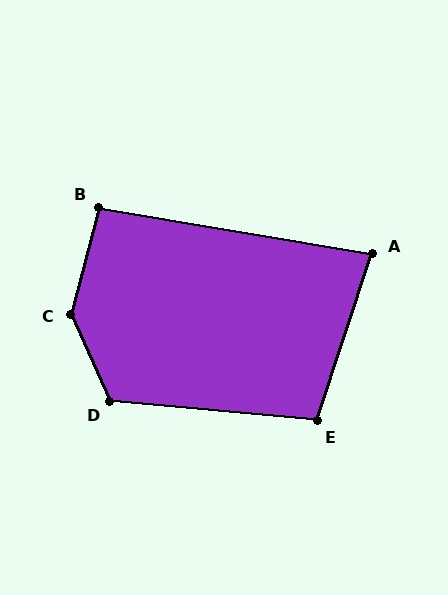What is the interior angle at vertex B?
Approximately 95 degrees (obtuse).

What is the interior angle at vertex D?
Approximately 120 degrees (obtuse).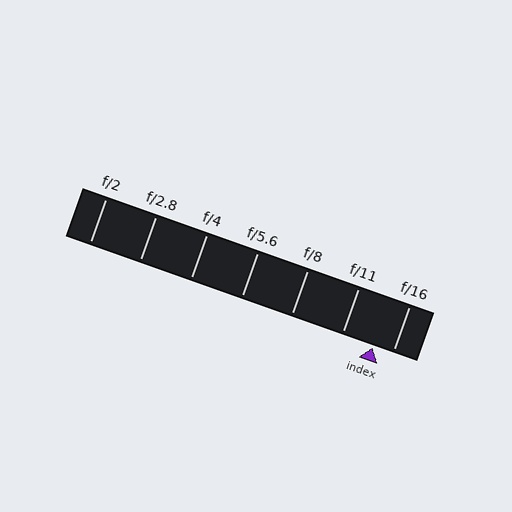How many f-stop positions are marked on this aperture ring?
There are 7 f-stop positions marked.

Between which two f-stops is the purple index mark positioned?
The index mark is between f/11 and f/16.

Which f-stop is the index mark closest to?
The index mark is closest to f/16.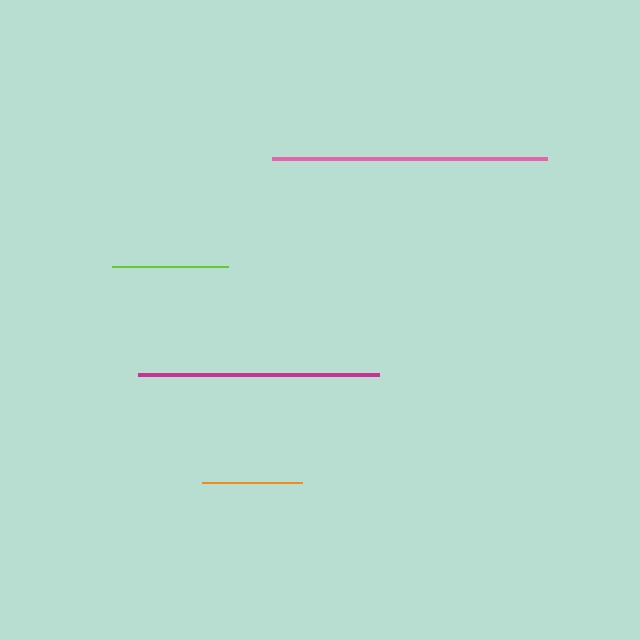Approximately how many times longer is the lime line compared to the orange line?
The lime line is approximately 1.2 times the length of the orange line.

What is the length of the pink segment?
The pink segment is approximately 275 pixels long.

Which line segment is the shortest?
The orange line is the shortest at approximately 99 pixels.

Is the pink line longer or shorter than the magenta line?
The pink line is longer than the magenta line.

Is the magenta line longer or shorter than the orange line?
The magenta line is longer than the orange line.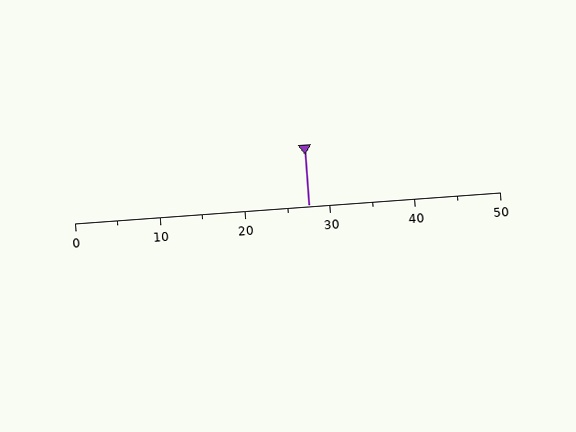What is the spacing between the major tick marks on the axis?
The major ticks are spaced 10 apart.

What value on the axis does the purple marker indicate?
The marker indicates approximately 27.5.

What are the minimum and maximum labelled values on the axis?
The axis runs from 0 to 50.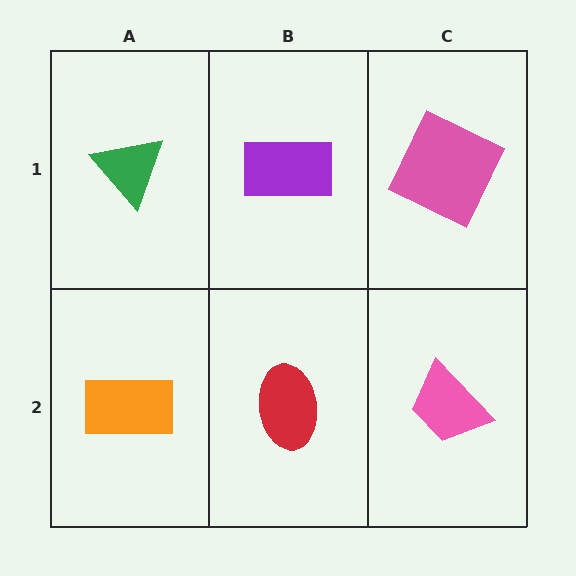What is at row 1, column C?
A pink square.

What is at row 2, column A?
An orange rectangle.